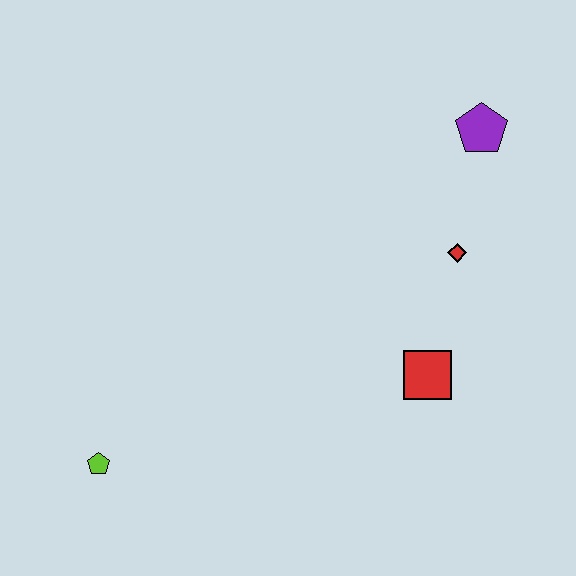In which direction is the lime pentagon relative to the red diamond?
The lime pentagon is to the left of the red diamond.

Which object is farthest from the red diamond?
The lime pentagon is farthest from the red diamond.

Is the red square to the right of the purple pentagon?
No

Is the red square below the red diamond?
Yes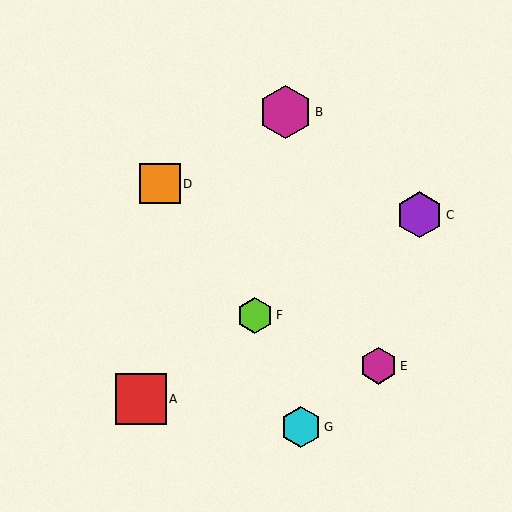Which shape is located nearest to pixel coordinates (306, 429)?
The cyan hexagon (labeled G) at (301, 427) is nearest to that location.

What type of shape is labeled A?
Shape A is a red square.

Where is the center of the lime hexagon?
The center of the lime hexagon is at (255, 315).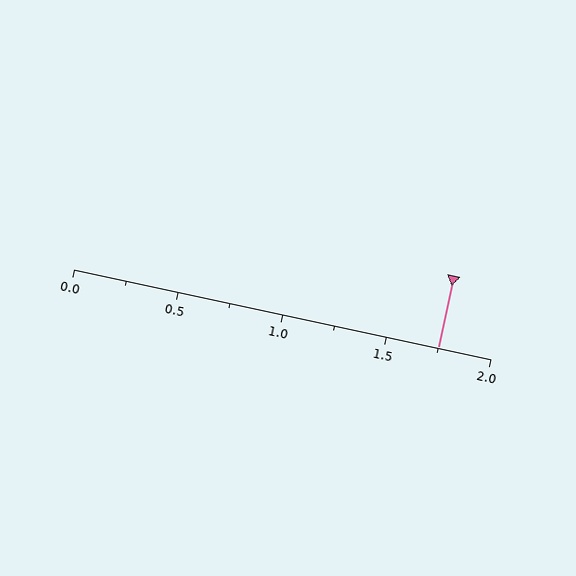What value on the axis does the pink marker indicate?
The marker indicates approximately 1.75.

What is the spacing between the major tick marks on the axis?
The major ticks are spaced 0.5 apart.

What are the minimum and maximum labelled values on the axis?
The axis runs from 0.0 to 2.0.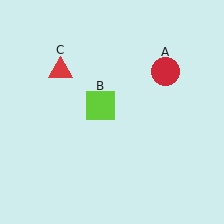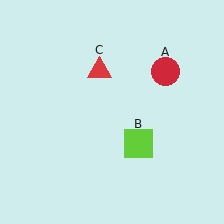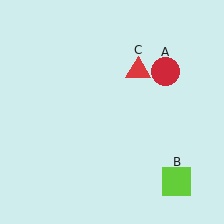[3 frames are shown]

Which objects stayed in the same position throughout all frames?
Red circle (object A) remained stationary.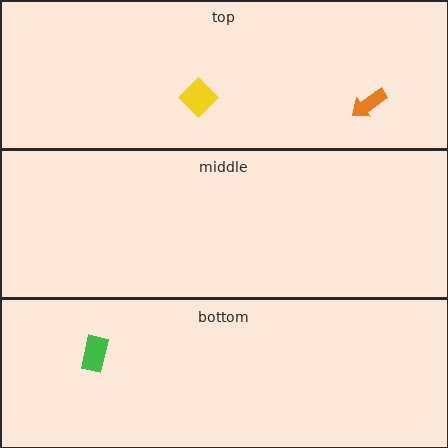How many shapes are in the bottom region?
1.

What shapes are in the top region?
The orange arrow, the yellow diamond.